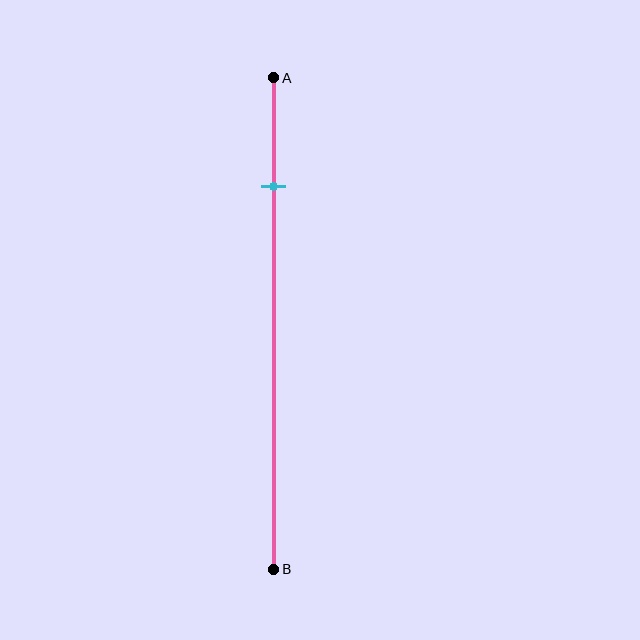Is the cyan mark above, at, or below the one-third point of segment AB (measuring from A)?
The cyan mark is above the one-third point of segment AB.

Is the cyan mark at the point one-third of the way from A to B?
No, the mark is at about 20% from A, not at the 33% one-third point.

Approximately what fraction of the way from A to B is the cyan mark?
The cyan mark is approximately 20% of the way from A to B.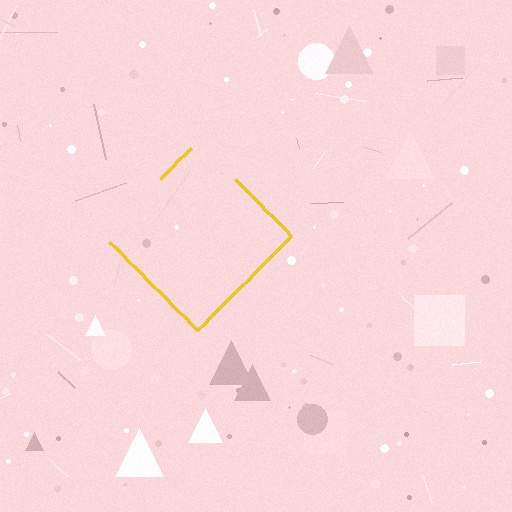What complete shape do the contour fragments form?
The contour fragments form a diamond.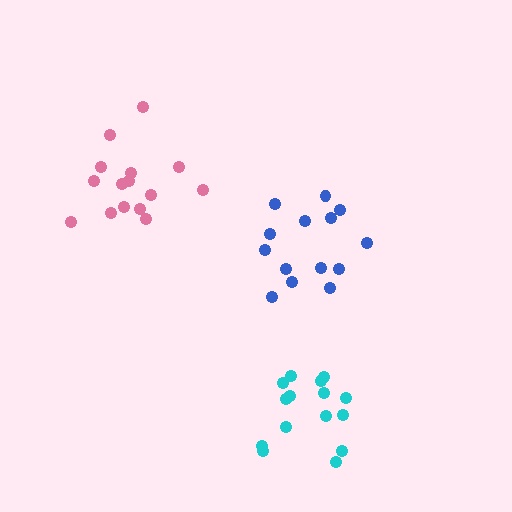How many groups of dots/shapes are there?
There are 3 groups.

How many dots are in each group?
Group 1: 15 dots, Group 2: 14 dots, Group 3: 15 dots (44 total).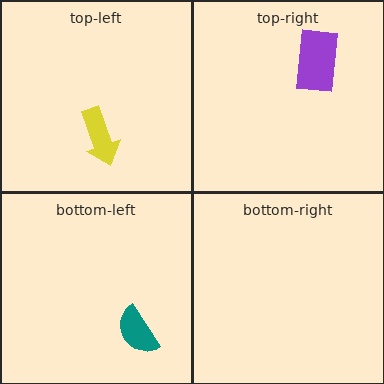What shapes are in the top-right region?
The purple rectangle.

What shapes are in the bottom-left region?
The teal semicircle.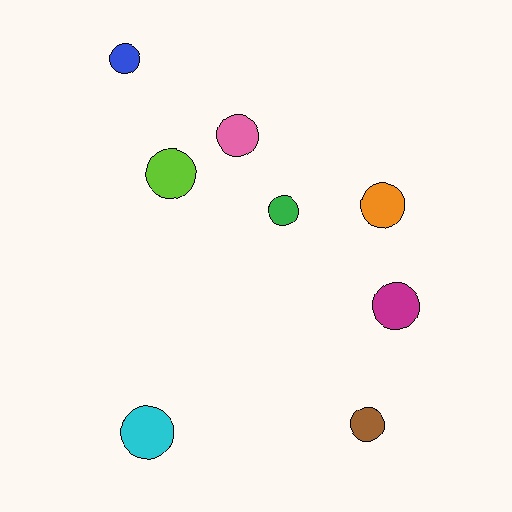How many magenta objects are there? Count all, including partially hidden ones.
There is 1 magenta object.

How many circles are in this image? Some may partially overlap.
There are 8 circles.